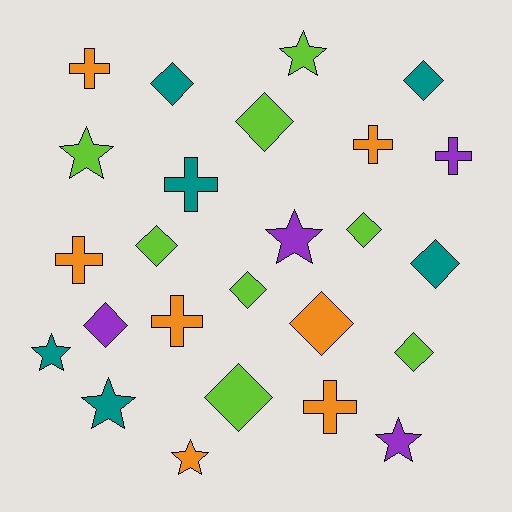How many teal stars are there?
There are 2 teal stars.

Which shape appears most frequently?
Diamond, with 11 objects.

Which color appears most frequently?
Lime, with 8 objects.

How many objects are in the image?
There are 25 objects.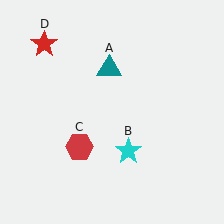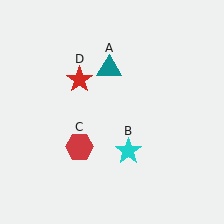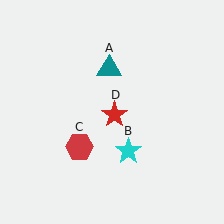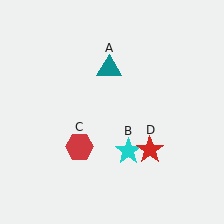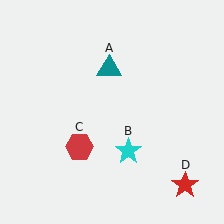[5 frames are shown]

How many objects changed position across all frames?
1 object changed position: red star (object D).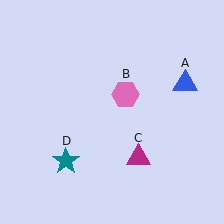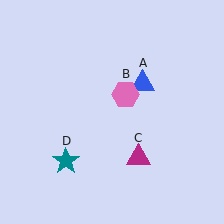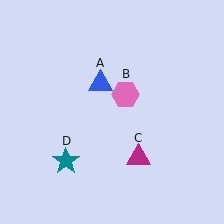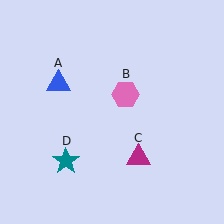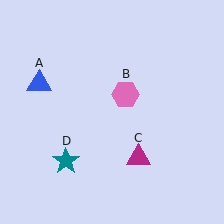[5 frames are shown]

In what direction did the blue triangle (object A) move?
The blue triangle (object A) moved left.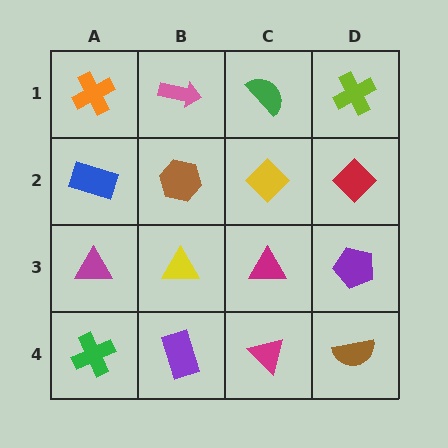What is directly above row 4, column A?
A magenta triangle.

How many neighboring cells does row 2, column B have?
4.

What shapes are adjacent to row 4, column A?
A magenta triangle (row 3, column A), a purple rectangle (row 4, column B).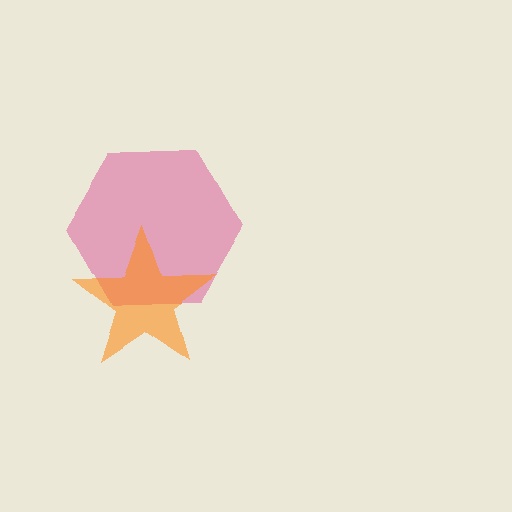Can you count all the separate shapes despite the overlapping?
Yes, there are 2 separate shapes.